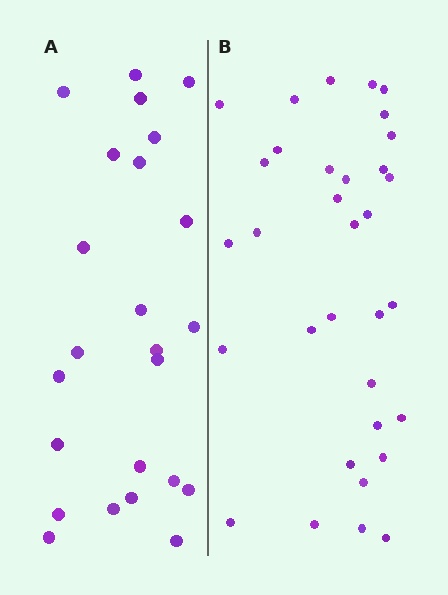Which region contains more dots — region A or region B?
Region B (the right region) has more dots.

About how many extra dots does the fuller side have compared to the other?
Region B has roughly 8 or so more dots than region A.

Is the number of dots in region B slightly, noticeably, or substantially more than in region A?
Region B has noticeably more, but not dramatically so. The ratio is roughly 1.4 to 1.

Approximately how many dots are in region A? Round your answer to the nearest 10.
About 20 dots. (The exact count is 24, which rounds to 20.)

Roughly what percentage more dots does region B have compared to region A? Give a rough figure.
About 40% more.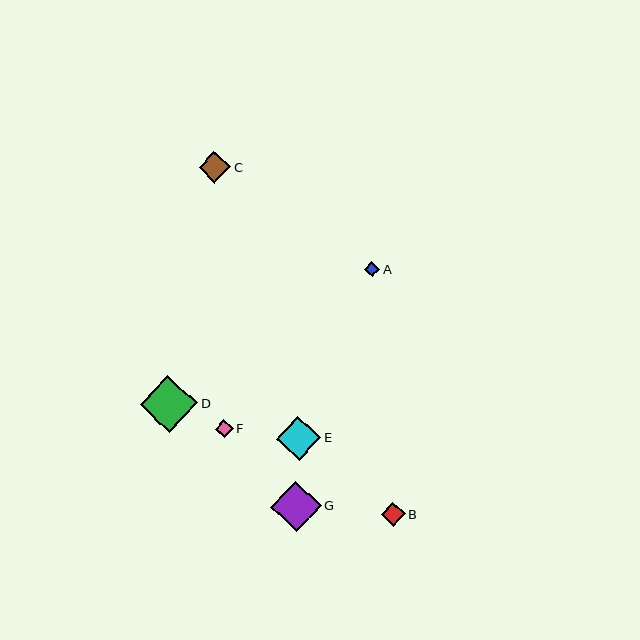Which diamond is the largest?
Diamond D is the largest with a size of approximately 58 pixels.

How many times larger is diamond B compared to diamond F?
Diamond B is approximately 1.3 times the size of diamond F.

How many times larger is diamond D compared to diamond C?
Diamond D is approximately 1.8 times the size of diamond C.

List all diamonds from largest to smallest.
From largest to smallest: D, G, E, C, B, F, A.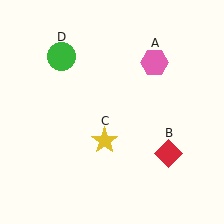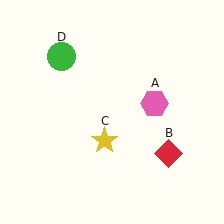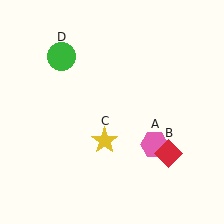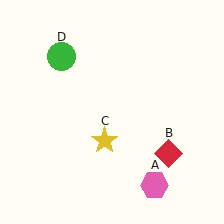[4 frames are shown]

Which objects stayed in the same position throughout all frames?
Red diamond (object B) and yellow star (object C) and green circle (object D) remained stationary.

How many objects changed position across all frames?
1 object changed position: pink hexagon (object A).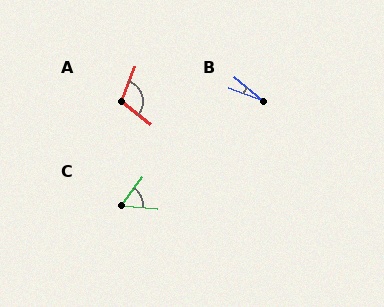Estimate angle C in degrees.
Approximately 59 degrees.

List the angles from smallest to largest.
B (20°), C (59°), A (107°).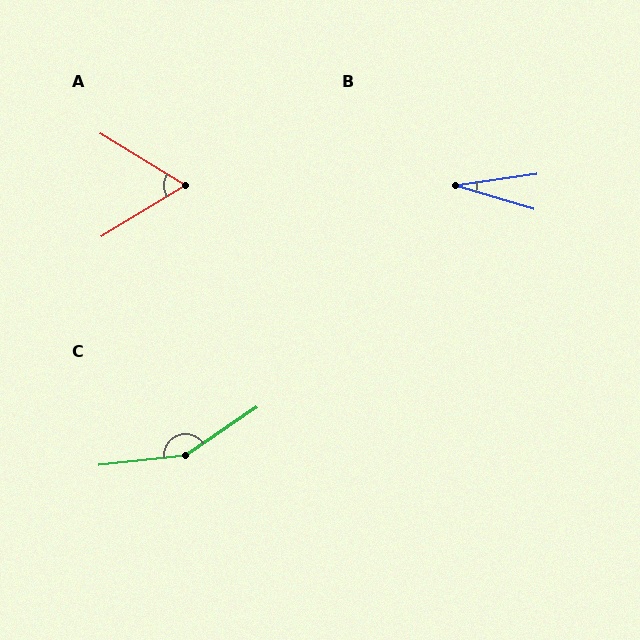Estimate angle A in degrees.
Approximately 63 degrees.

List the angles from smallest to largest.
B (25°), A (63°), C (153°).